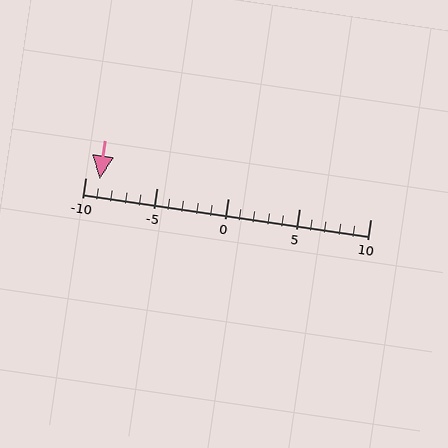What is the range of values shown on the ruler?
The ruler shows values from -10 to 10.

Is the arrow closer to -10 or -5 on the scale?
The arrow is closer to -10.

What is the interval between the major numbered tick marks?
The major tick marks are spaced 5 units apart.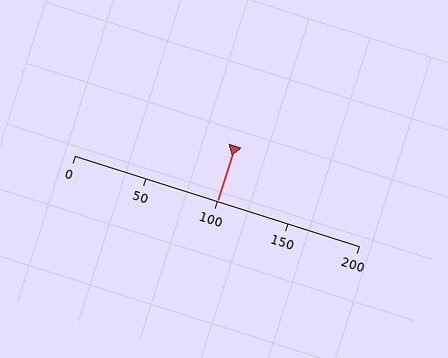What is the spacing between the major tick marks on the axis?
The major ticks are spaced 50 apart.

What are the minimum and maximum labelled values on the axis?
The axis runs from 0 to 200.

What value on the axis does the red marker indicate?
The marker indicates approximately 100.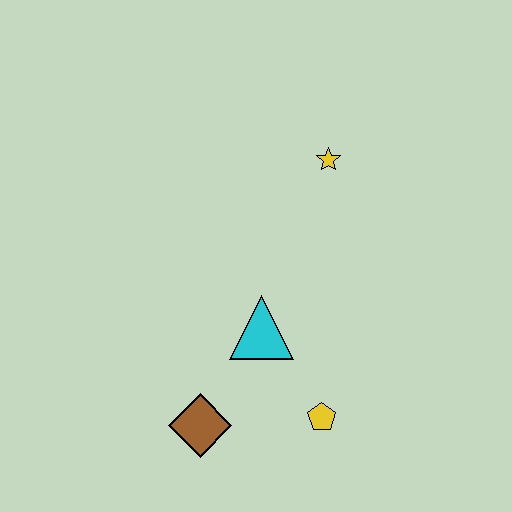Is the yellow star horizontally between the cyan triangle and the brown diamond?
No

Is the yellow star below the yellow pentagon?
No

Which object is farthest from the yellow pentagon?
The yellow star is farthest from the yellow pentagon.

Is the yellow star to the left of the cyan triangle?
No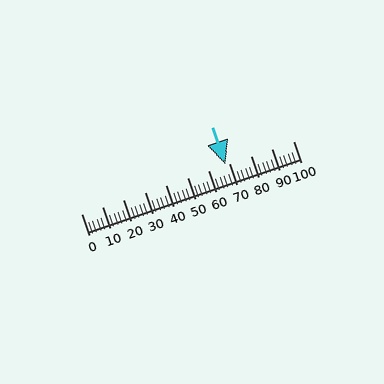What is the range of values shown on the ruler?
The ruler shows values from 0 to 100.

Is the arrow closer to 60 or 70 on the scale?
The arrow is closer to 70.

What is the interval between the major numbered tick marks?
The major tick marks are spaced 10 units apart.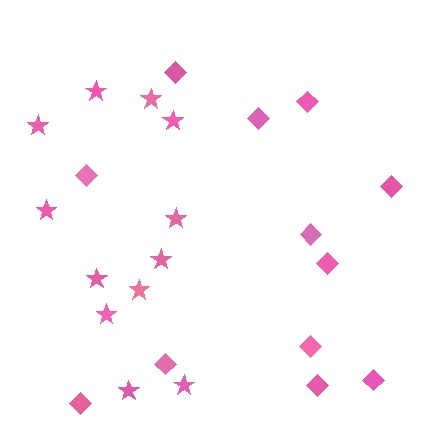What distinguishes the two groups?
There are 2 groups: one group of diamonds (12) and one group of stars (12).